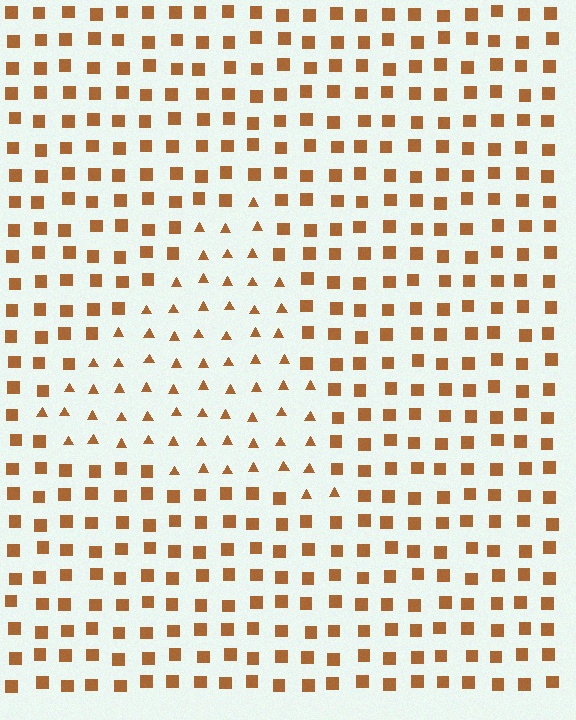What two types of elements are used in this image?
The image uses triangles inside the triangle region and squares outside it.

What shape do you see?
I see a triangle.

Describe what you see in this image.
The image is filled with small brown elements arranged in a uniform grid. A triangle-shaped region contains triangles, while the surrounding area contains squares. The boundary is defined purely by the change in element shape.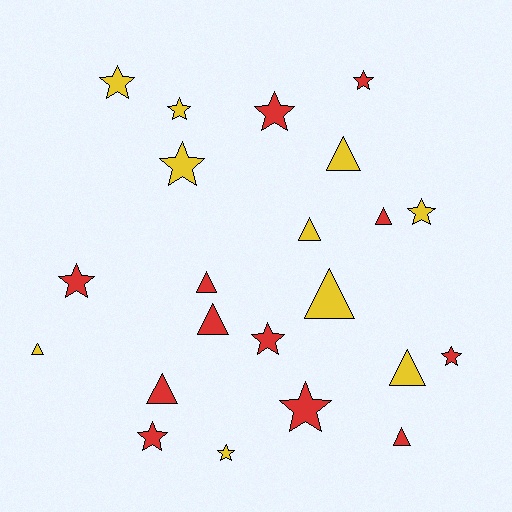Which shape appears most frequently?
Star, with 12 objects.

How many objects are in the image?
There are 22 objects.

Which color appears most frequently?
Red, with 12 objects.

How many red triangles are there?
There are 5 red triangles.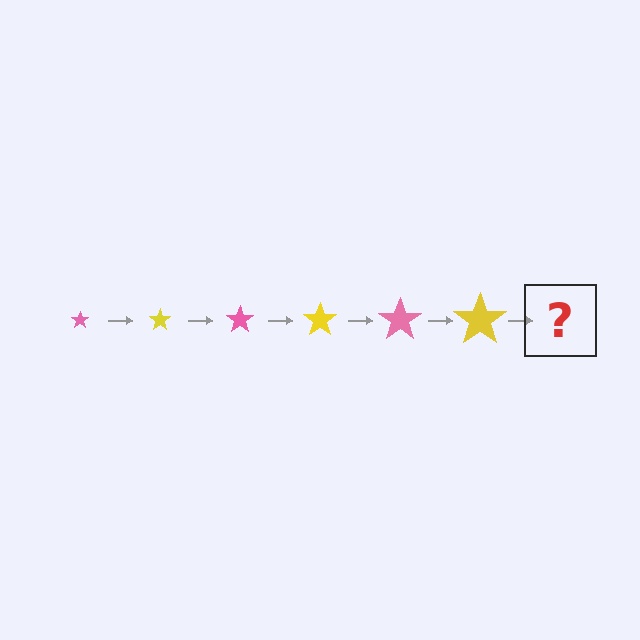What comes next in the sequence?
The next element should be a pink star, larger than the previous one.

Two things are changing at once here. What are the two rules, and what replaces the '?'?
The two rules are that the star grows larger each step and the color cycles through pink and yellow. The '?' should be a pink star, larger than the previous one.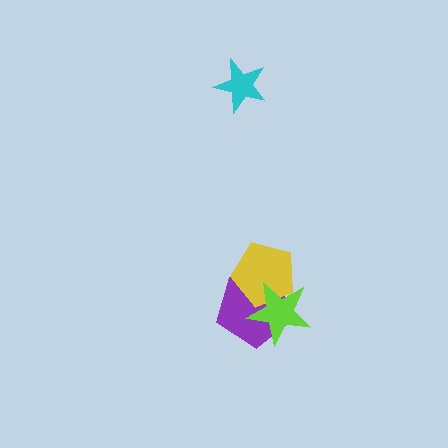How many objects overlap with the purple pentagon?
2 objects overlap with the purple pentagon.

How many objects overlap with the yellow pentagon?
2 objects overlap with the yellow pentagon.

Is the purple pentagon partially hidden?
Yes, it is partially covered by another shape.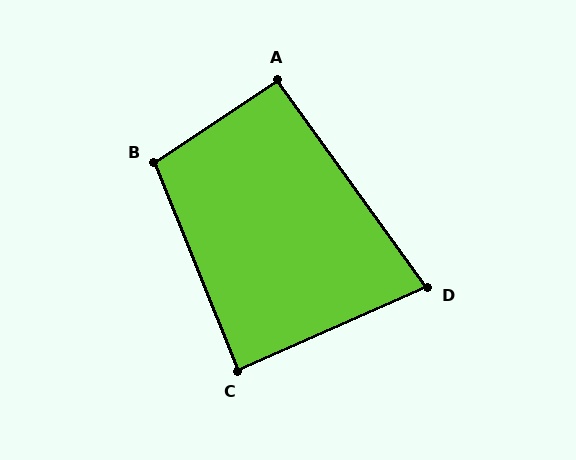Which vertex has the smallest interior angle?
D, at approximately 78 degrees.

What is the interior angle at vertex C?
Approximately 88 degrees (approximately right).